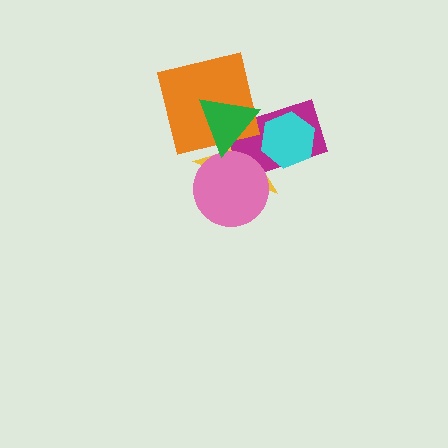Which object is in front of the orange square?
The green triangle is in front of the orange square.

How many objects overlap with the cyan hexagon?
2 objects overlap with the cyan hexagon.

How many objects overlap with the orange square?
3 objects overlap with the orange square.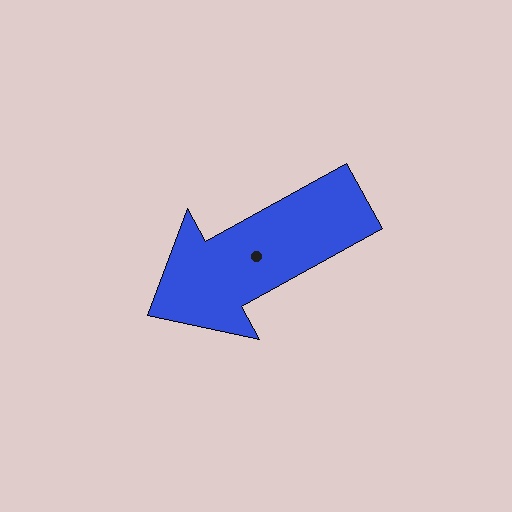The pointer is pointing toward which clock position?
Roughly 8 o'clock.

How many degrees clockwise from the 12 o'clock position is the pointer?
Approximately 241 degrees.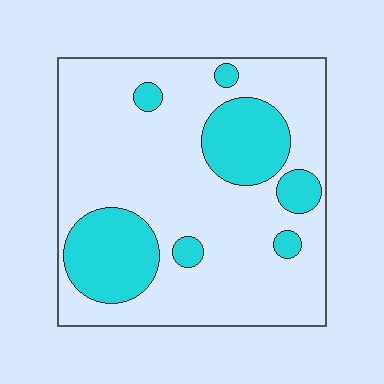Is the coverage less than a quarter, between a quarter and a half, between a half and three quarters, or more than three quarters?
Less than a quarter.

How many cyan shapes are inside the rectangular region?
7.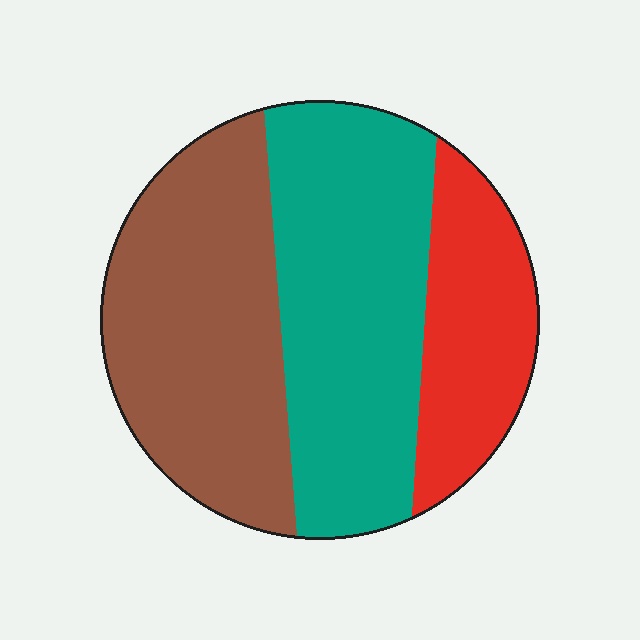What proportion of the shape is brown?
Brown covers roughly 40% of the shape.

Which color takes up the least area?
Red, at roughly 20%.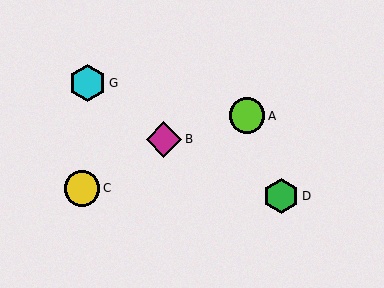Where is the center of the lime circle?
The center of the lime circle is at (247, 116).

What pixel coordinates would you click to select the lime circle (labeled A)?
Click at (247, 116) to select the lime circle A.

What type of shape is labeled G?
Shape G is a cyan hexagon.